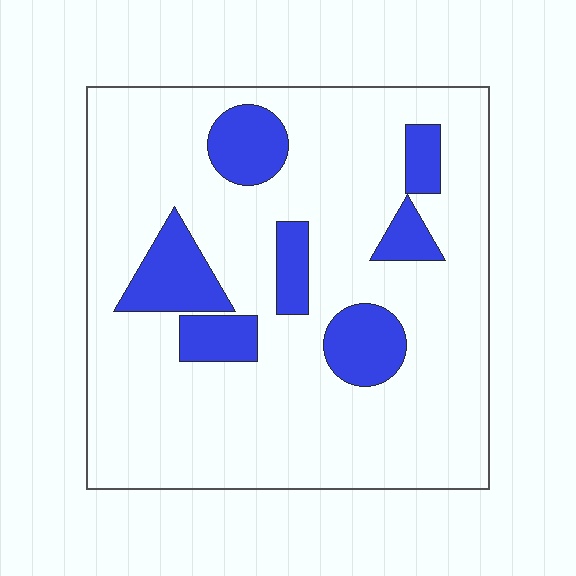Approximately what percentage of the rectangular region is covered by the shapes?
Approximately 20%.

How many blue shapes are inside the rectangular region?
7.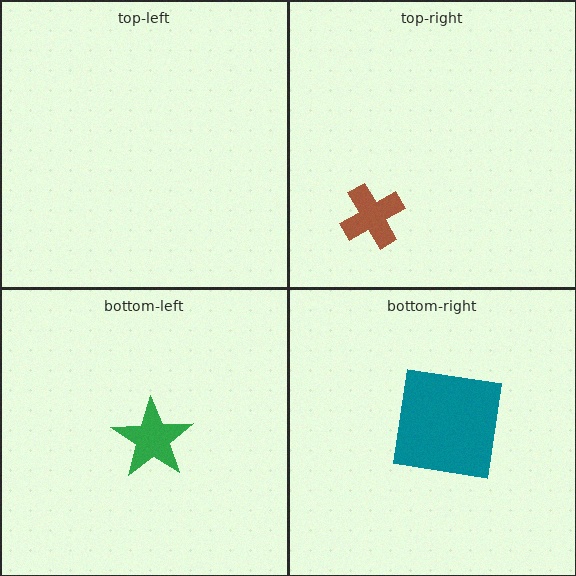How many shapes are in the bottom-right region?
1.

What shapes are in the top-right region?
The brown cross.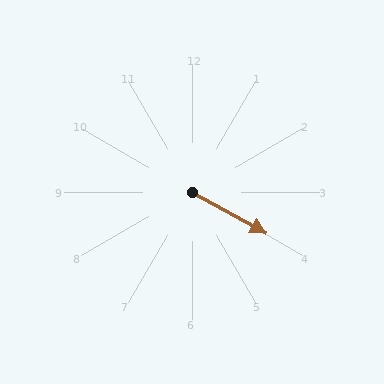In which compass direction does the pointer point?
Southeast.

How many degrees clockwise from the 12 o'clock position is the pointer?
Approximately 119 degrees.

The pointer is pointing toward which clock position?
Roughly 4 o'clock.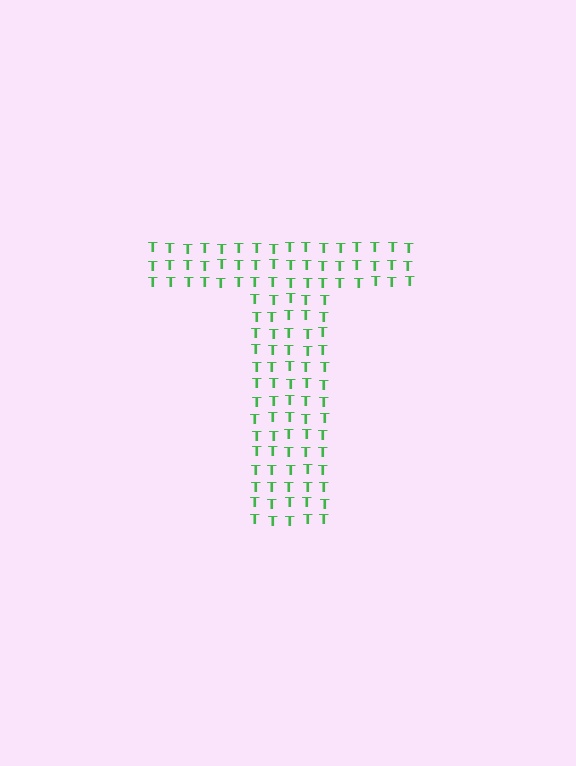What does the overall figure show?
The overall figure shows the letter T.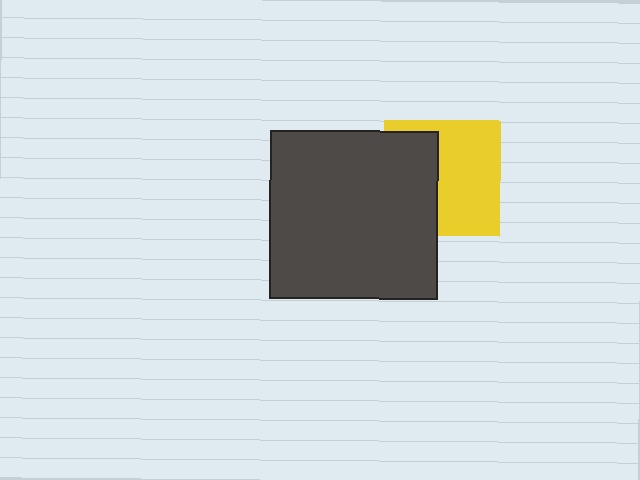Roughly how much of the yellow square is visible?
About half of it is visible (roughly 57%).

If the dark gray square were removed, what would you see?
You would see the complete yellow square.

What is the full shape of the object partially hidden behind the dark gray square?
The partially hidden object is a yellow square.